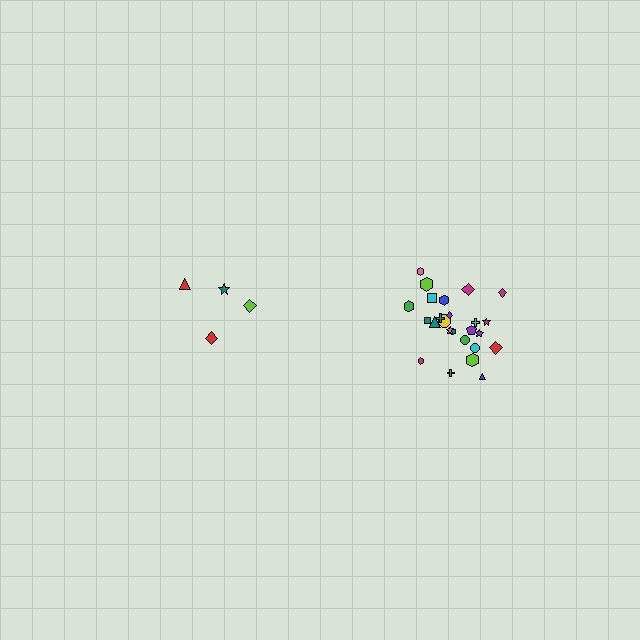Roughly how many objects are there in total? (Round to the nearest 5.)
Roughly 30 objects in total.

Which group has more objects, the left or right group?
The right group.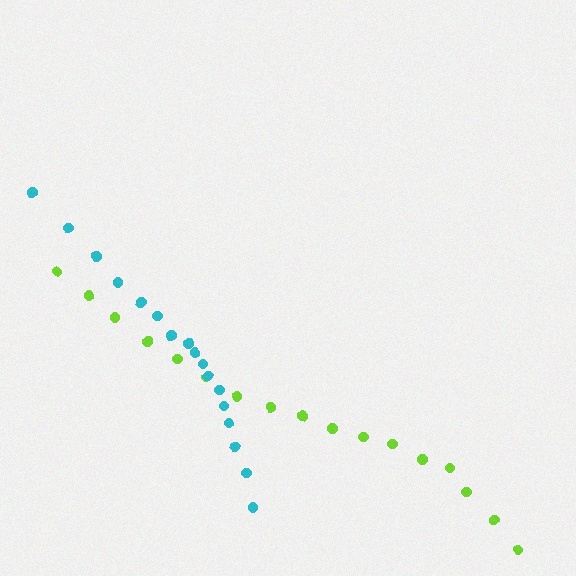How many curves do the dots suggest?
There are 2 distinct paths.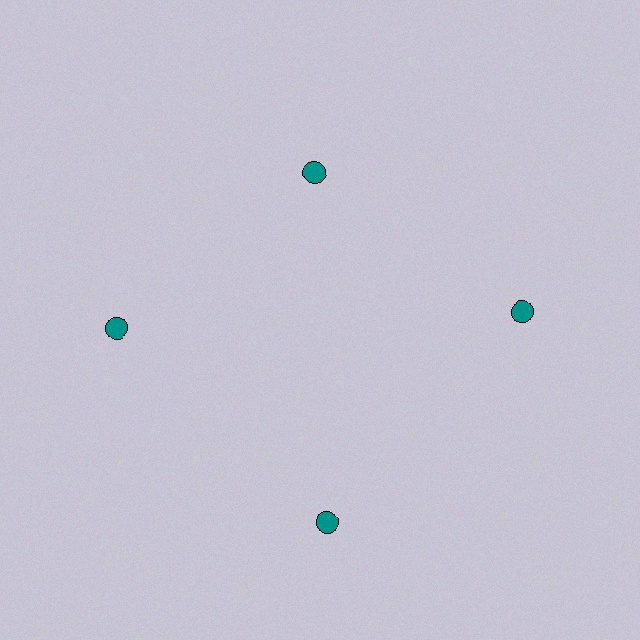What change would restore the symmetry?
The symmetry would be restored by moving it outward, back onto the ring so that all 4 circles sit at equal angles and equal distance from the center.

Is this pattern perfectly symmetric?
No. The 4 teal circles are arranged in a ring, but one element near the 12 o'clock position is pulled inward toward the center, breaking the 4-fold rotational symmetry.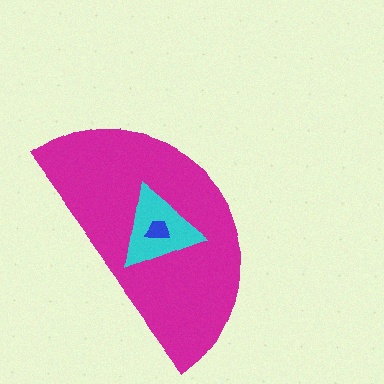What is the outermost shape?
The magenta semicircle.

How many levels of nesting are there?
3.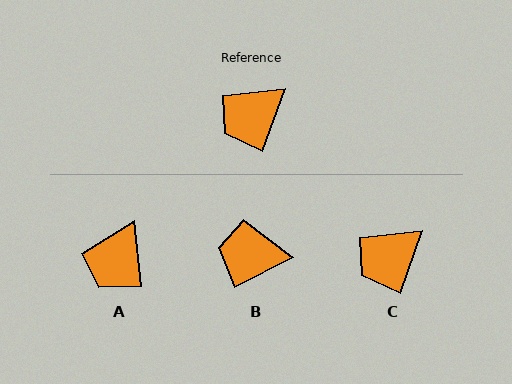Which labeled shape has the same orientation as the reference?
C.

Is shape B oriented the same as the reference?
No, it is off by about 43 degrees.